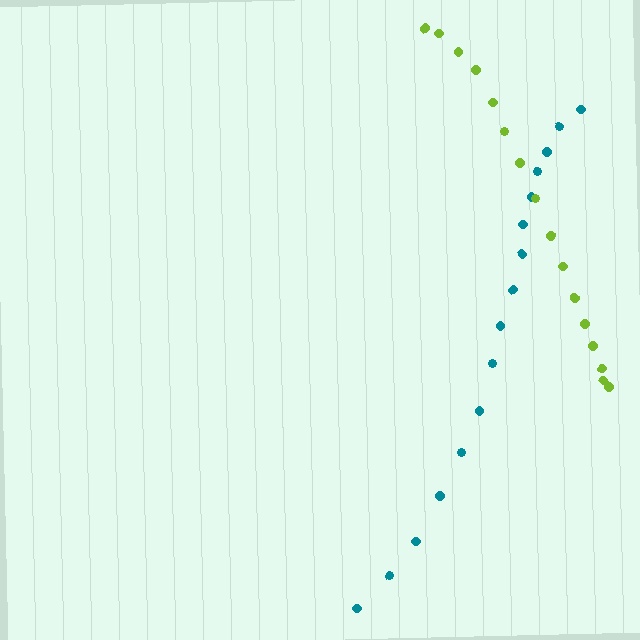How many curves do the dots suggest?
There are 2 distinct paths.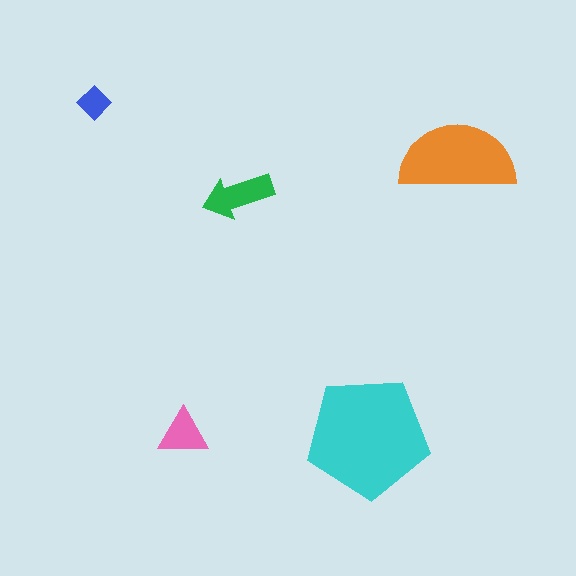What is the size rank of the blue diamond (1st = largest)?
5th.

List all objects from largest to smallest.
The cyan pentagon, the orange semicircle, the green arrow, the pink triangle, the blue diamond.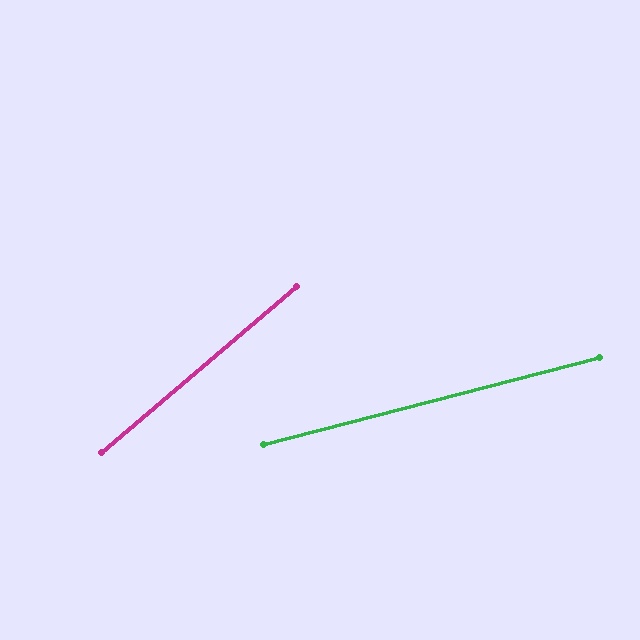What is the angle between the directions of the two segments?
Approximately 26 degrees.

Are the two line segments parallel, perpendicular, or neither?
Neither parallel nor perpendicular — they differ by about 26°.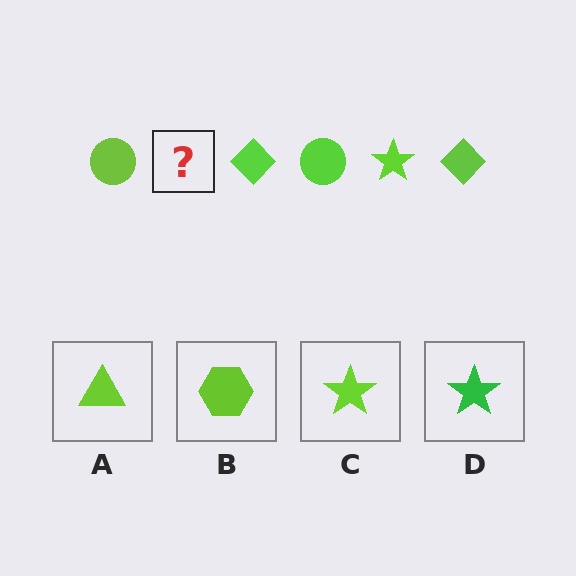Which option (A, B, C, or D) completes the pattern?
C.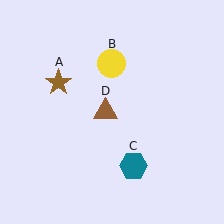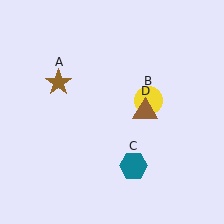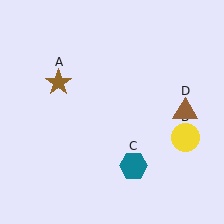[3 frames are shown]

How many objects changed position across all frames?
2 objects changed position: yellow circle (object B), brown triangle (object D).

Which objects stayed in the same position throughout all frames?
Brown star (object A) and teal hexagon (object C) remained stationary.